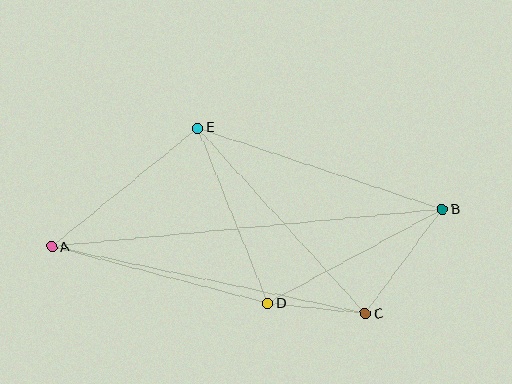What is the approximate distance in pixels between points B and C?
The distance between B and C is approximately 129 pixels.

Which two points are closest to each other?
Points C and D are closest to each other.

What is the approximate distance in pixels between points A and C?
The distance between A and C is approximately 321 pixels.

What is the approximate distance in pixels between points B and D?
The distance between B and D is approximately 198 pixels.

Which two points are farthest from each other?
Points A and B are farthest from each other.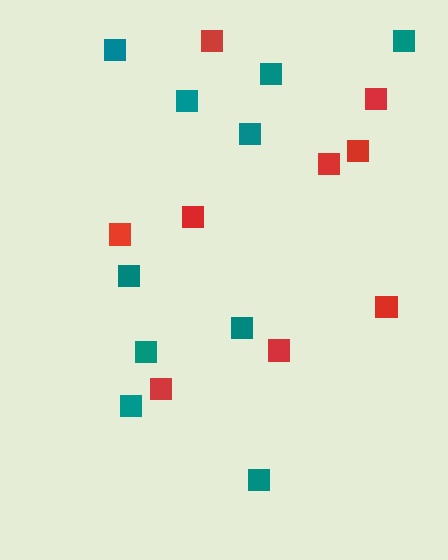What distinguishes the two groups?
There are 2 groups: one group of red squares (9) and one group of teal squares (10).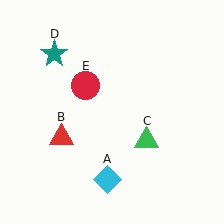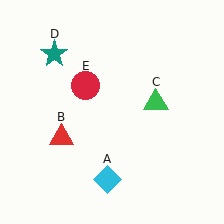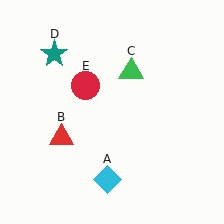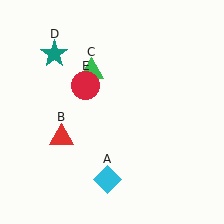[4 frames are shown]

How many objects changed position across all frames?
1 object changed position: green triangle (object C).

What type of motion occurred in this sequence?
The green triangle (object C) rotated counterclockwise around the center of the scene.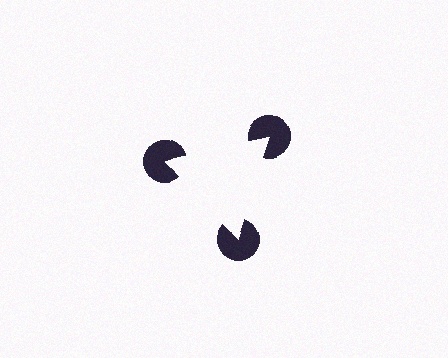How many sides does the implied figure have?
3 sides.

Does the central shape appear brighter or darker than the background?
It typically appears slightly brighter than the background, even though no actual brightness change is drawn.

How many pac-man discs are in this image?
There are 3 — one at each vertex of the illusory triangle.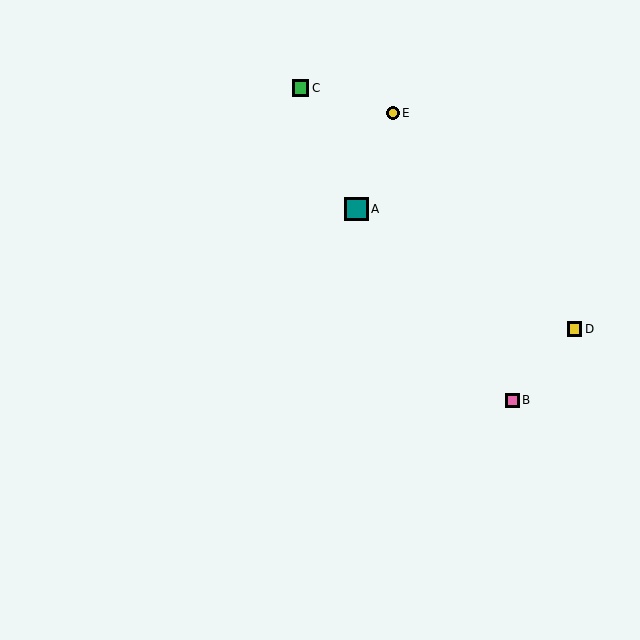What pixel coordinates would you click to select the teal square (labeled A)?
Click at (356, 209) to select the teal square A.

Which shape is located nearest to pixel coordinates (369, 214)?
The teal square (labeled A) at (356, 209) is nearest to that location.